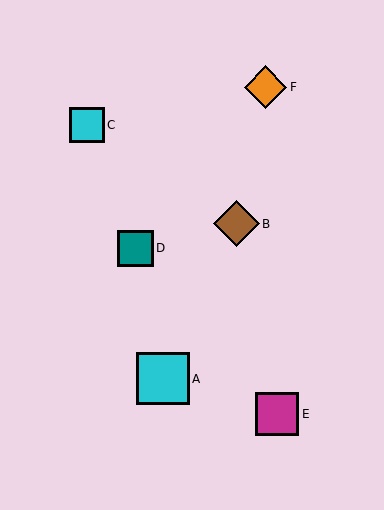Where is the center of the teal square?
The center of the teal square is at (135, 248).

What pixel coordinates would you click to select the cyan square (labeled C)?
Click at (87, 125) to select the cyan square C.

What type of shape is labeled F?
Shape F is an orange diamond.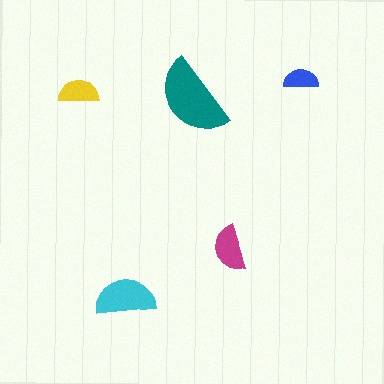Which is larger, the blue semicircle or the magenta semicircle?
The magenta one.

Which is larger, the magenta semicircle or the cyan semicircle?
The cyan one.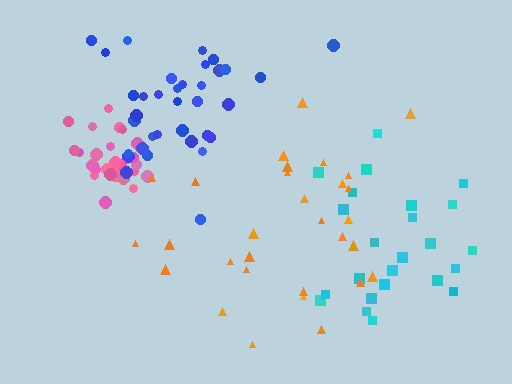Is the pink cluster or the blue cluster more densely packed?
Pink.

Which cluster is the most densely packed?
Pink.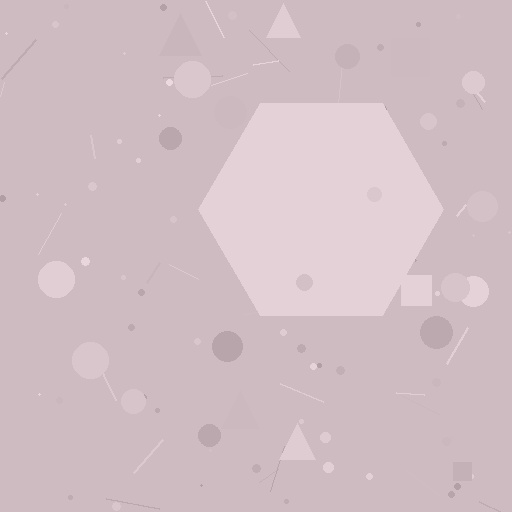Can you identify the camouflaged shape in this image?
The camouflaged shape is a hexagon.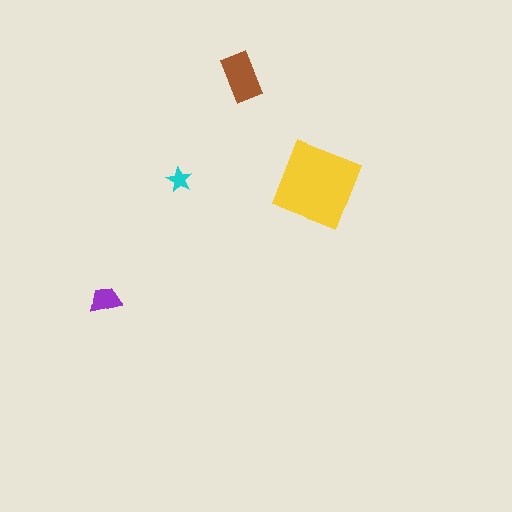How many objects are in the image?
There are 4 objects in the image.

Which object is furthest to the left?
The purple trapezoid is leftmost.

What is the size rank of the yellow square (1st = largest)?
1st.